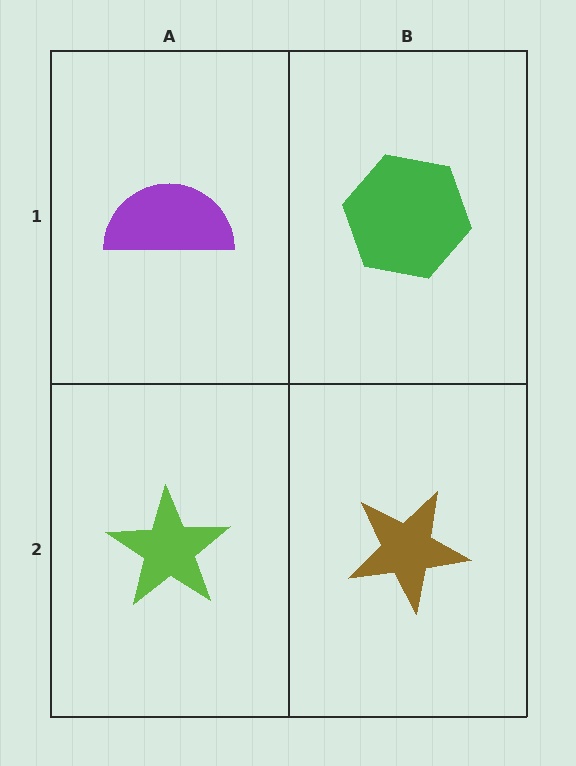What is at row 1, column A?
A purple semicircle.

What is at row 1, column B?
A green hexagon.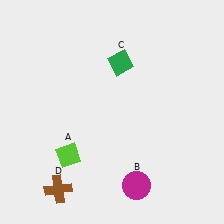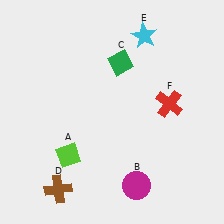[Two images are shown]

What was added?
A cyan star (E), a red cross (F) were added in Image 2.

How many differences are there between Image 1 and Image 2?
There are 2 differences between the two images.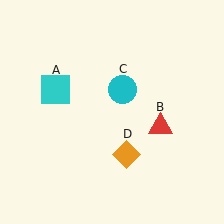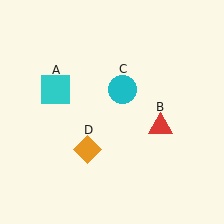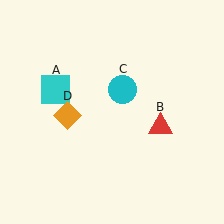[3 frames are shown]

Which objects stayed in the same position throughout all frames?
Cyan square (object A) and red triangle (object B) and cyan circle (object C) remained stationary.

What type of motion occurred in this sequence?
The orange diamond (object D) rotated clockwise around the center of the scene.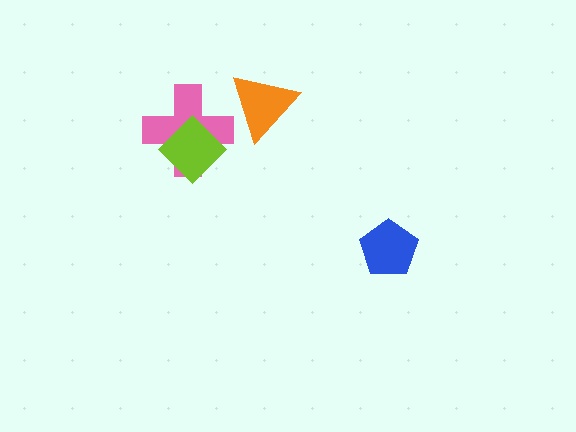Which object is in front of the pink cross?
The lime diamond is in front of the pink cross.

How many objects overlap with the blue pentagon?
0 objects overlap with the blue pentagon.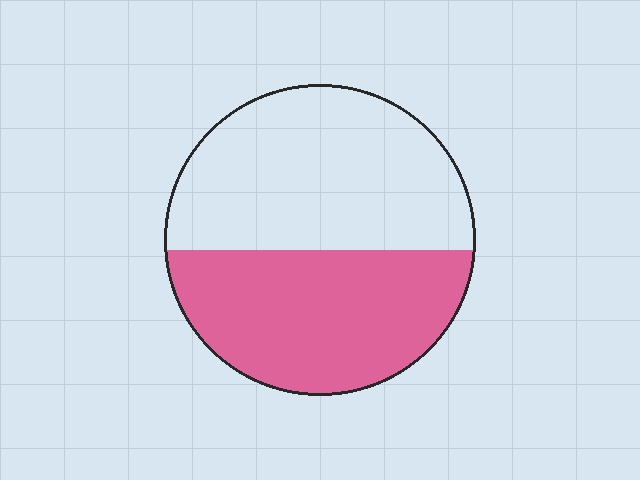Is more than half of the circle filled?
No.